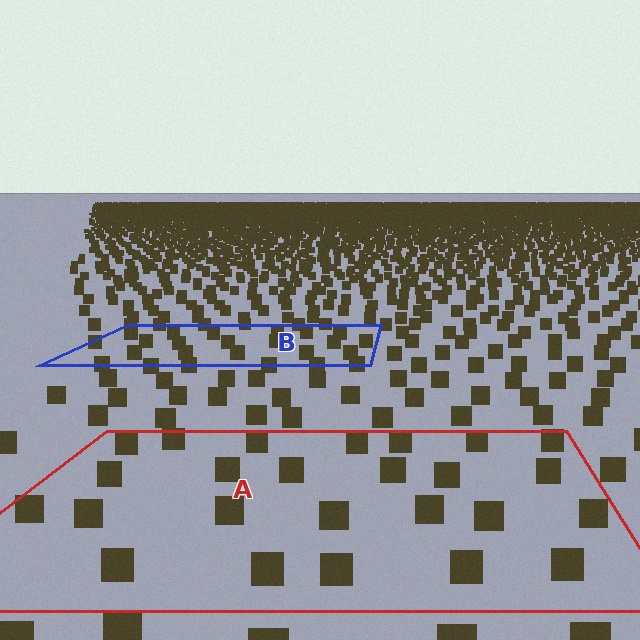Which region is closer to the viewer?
Region A is closer. The texture elements there are larger and more spread out.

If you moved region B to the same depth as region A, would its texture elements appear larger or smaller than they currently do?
They would appear larger. At a closer depth, the same texture elements are projected at a bigger on-screen size.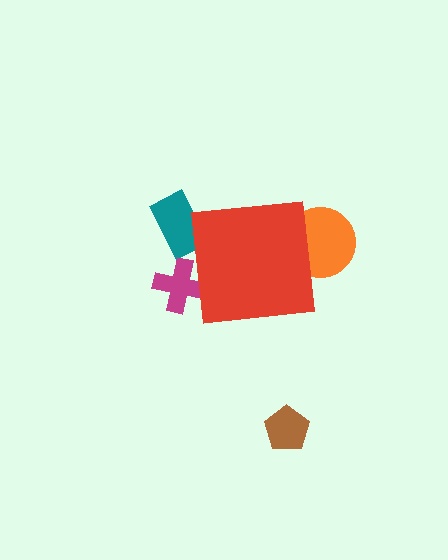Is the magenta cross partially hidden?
Yes, the magenta cross is partially hidden behind the red square.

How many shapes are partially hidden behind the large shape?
3 shapes are partially hidden.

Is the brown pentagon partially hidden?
No, the brown pentagon is fully visible.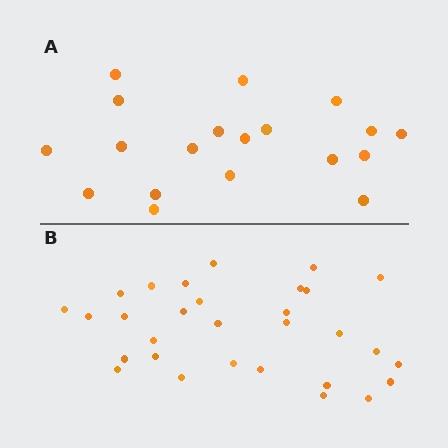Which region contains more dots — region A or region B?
Region B (the bottom region) has more dots.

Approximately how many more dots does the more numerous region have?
Region B has roughly 12 or so more dots than region A.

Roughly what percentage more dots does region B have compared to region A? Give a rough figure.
About 60% more.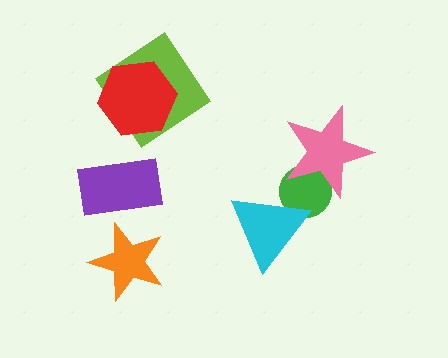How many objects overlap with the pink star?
1 object overlaps with the pink star.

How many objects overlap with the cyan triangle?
1 object overlaps with the cyan triangle.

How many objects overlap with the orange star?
0 objects overlap with the orange star.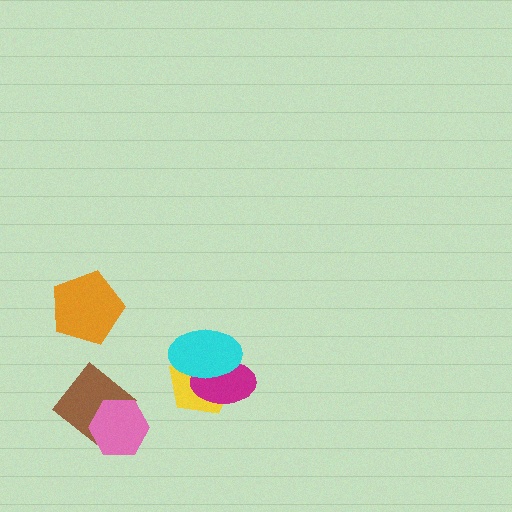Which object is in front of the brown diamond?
The pink hexagon is in front of the brown diamond.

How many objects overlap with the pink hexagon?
1 object overlaps with the pink hexagon.